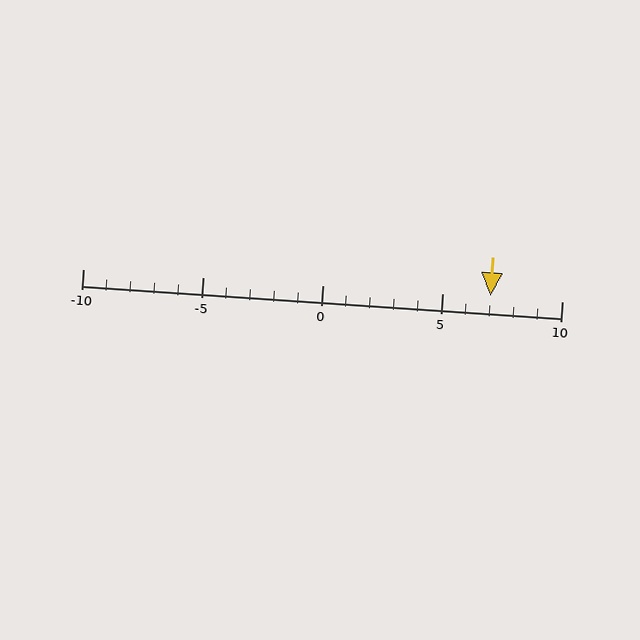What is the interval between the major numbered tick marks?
The major tick marks are spaced 5 units apart.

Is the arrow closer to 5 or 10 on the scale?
The arrow is closer to 5.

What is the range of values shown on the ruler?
The ruler shows values from -10 to 10.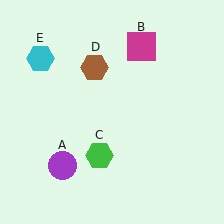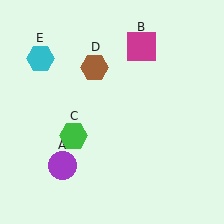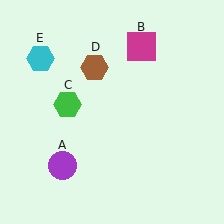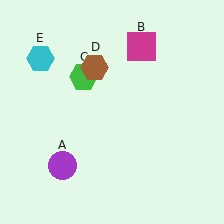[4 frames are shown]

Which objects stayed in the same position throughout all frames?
Purple circle (object A) and magenta square (object B) and brown hexagon (object D) and cyan hexagon (object E) remained stationary.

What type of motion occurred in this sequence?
The green hexagon (object C) rotated clockwise around the center of the scene.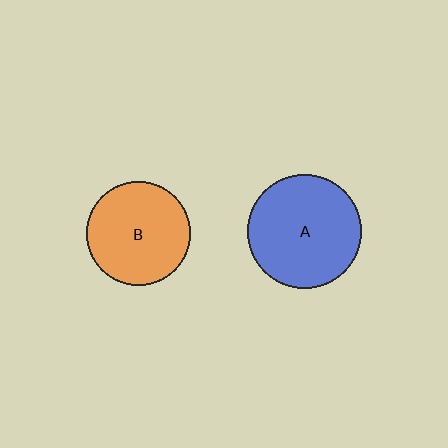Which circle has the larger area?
Circle A (blue).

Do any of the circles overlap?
No, none of the circles overlap.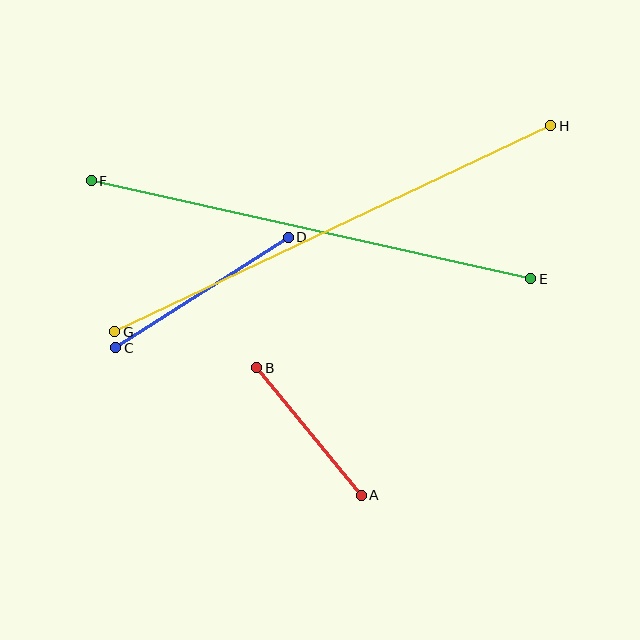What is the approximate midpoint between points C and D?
The midpoint is at approximately (202, 292) pixels.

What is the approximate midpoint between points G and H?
The midpoint is at approximately (333, 229) pixels.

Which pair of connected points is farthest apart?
Points G and H are farthest apart.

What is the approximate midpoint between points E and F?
The midpoint is at approximately (311, 230) pixels.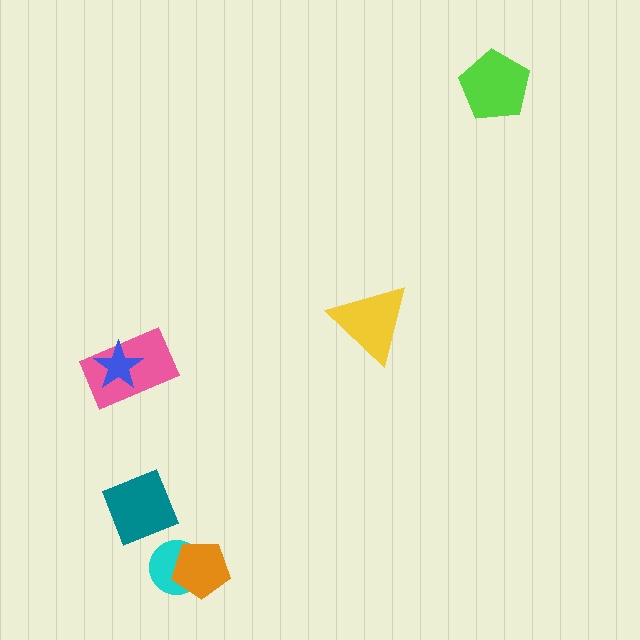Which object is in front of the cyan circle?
The orange pentagon is in front of the cyan circle.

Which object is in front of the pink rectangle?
The blue star is in front of the pink rectangle.